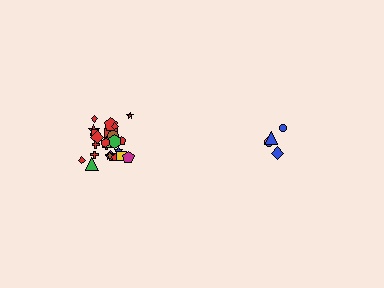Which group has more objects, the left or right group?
The left group.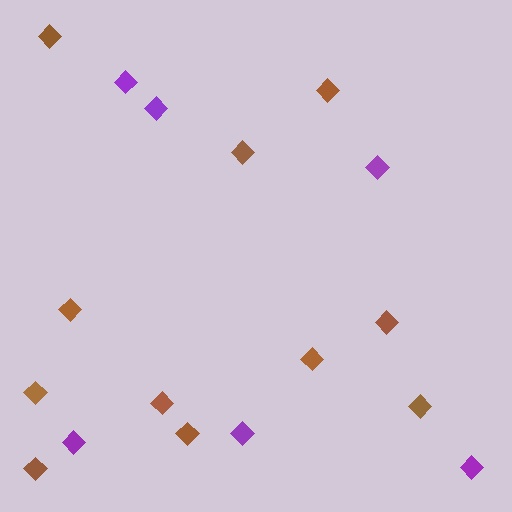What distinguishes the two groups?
There are 2 groups: one group of purple diamonds (6) and one group of brown diamonds (11).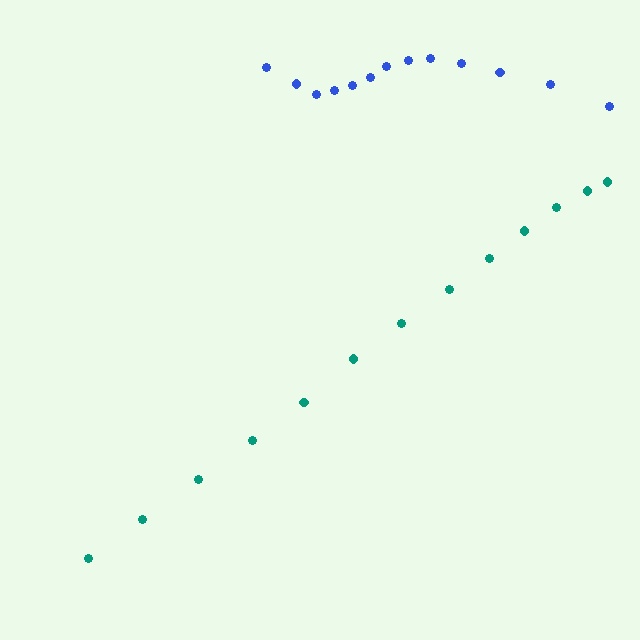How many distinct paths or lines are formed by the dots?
There are 2 distinct paths.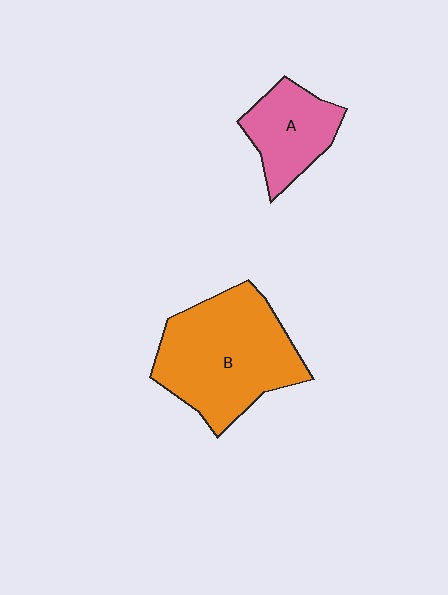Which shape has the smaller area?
Shape A (pink).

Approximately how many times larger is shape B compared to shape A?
Approximately 2.0 times.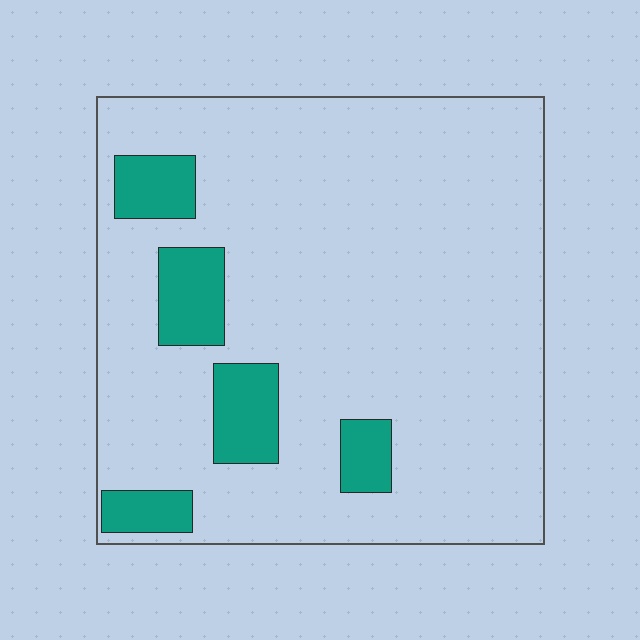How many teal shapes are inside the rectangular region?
5.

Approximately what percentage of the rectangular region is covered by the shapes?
Approximately 15%.